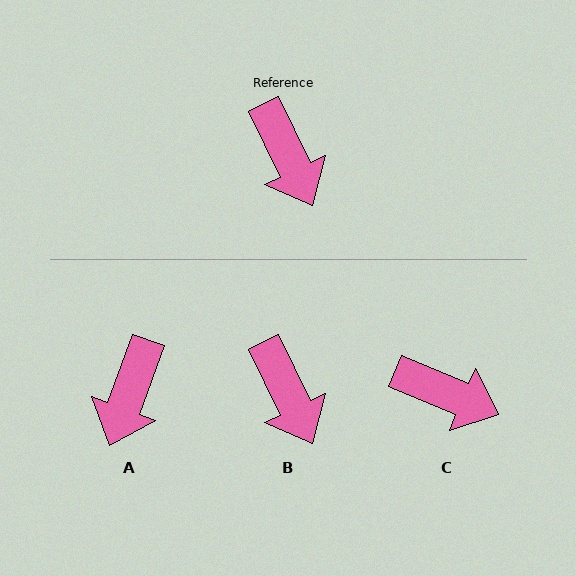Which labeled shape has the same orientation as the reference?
B.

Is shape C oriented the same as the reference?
No, it is off by about 42 degrees.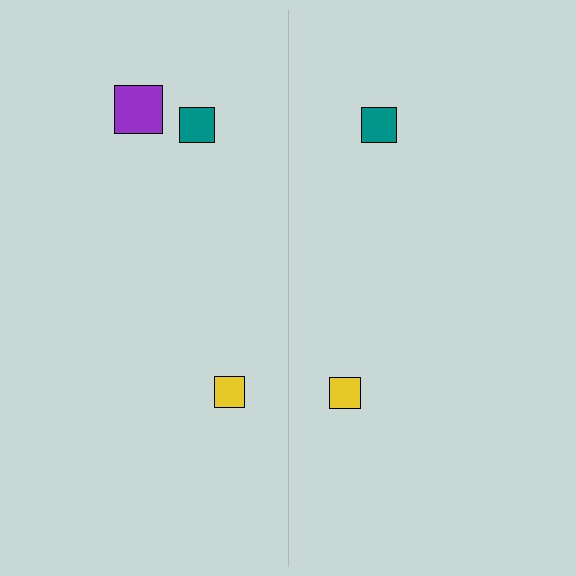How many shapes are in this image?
There are 5 shapes in this image.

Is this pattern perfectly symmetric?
No, the pattern is not perfectly symmetric. A purple square is missing from the right side.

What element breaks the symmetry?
A purple square is missing from the right side.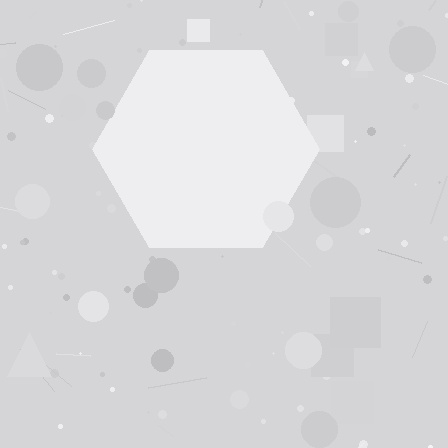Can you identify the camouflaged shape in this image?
The camouflaged shape is a hexagon.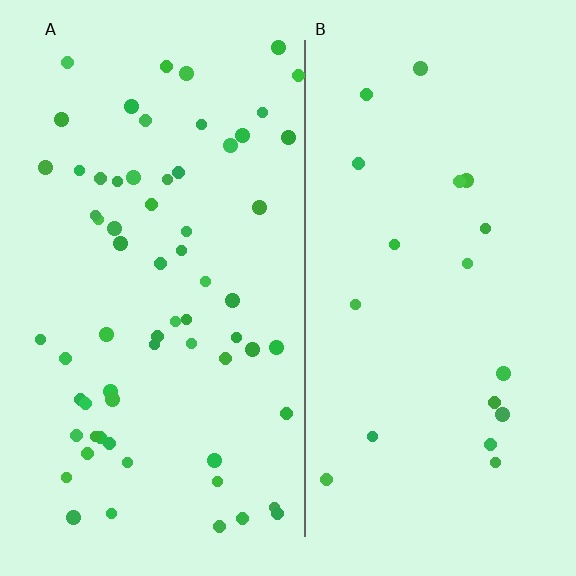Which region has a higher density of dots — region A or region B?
A (the left).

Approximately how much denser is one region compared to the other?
Approximately 3.4× — region A over region B.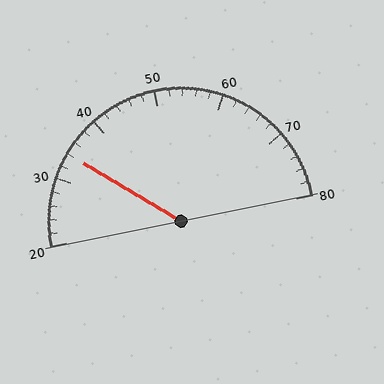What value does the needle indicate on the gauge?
The needle indicates approximately 34.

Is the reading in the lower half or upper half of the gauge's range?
The reading is in the lower half of the range (20 to 80).